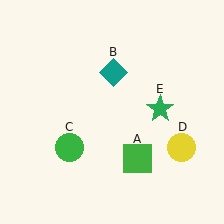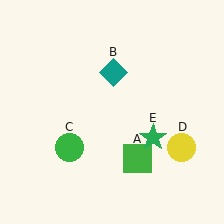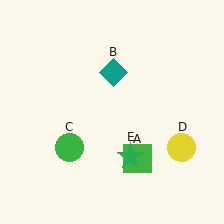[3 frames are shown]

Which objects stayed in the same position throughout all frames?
Green square (object A) and teal diamond (object B) and green circle (object C) and yellow circle (object D) remained stationary.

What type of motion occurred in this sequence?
The green star (object E) rotated clockwise around the center of the scene.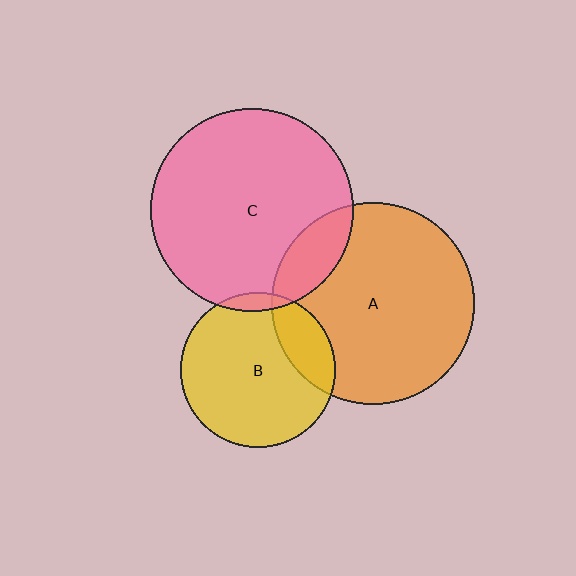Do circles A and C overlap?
Yes.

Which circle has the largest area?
Circle C (pink).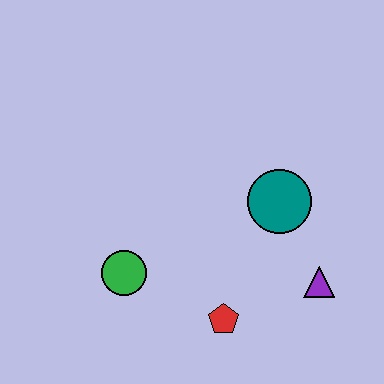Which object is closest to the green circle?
The red pentagon is closest to the green circle.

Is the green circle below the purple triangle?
No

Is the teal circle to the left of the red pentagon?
No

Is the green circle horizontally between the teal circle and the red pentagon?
No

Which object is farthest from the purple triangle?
The green circle is farthest from the purple triangle.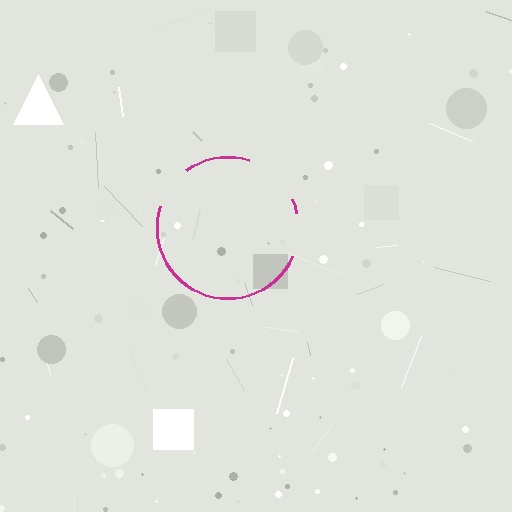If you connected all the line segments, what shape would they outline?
They would outline a circle.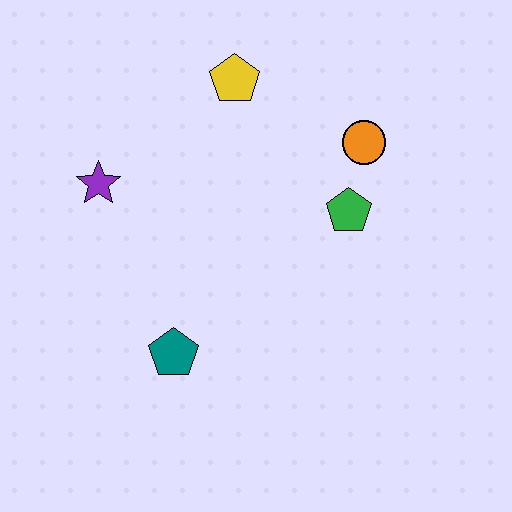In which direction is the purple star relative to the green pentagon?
The purple star is to the left of the green pentagon.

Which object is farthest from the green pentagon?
The purple star is farthest from the green pentagon.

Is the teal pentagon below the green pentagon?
Yes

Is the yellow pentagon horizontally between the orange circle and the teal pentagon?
Yes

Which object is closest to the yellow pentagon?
The orange circle is closest to the yellow pentagon.